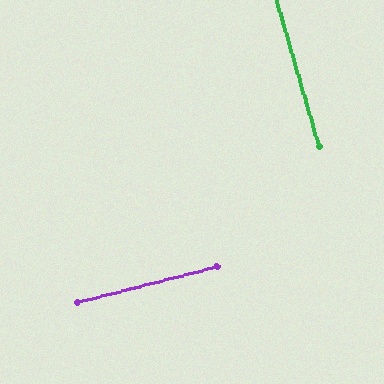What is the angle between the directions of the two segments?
Approximately 88 degrees.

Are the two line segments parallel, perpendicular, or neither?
Perpendicular — they meet at approximately 88°.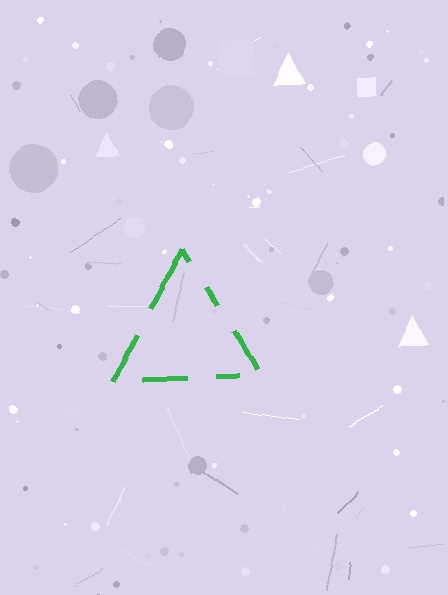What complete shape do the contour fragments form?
The contour fragments form a triangle.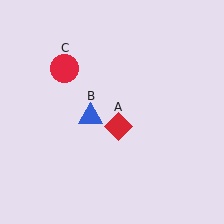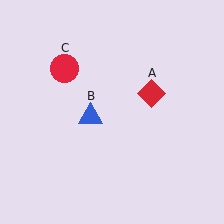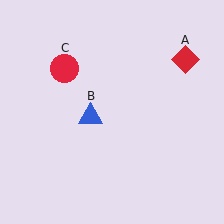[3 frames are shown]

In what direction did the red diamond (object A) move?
The red diamond (object A) moved up and to the right.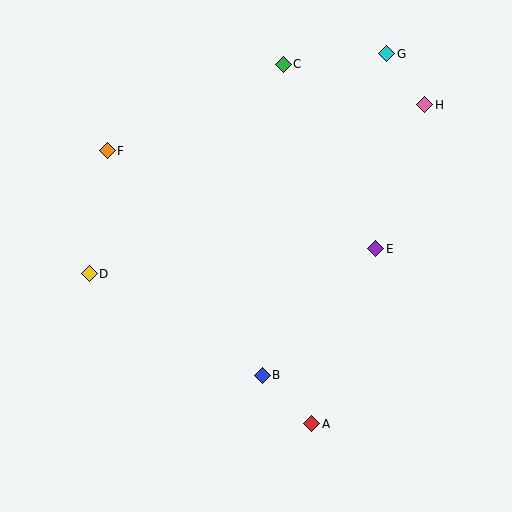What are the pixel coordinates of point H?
Point H is at (425, 105).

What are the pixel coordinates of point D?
Point D is at (89, 274).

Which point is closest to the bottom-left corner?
Point D is closest to the bottom-left corner.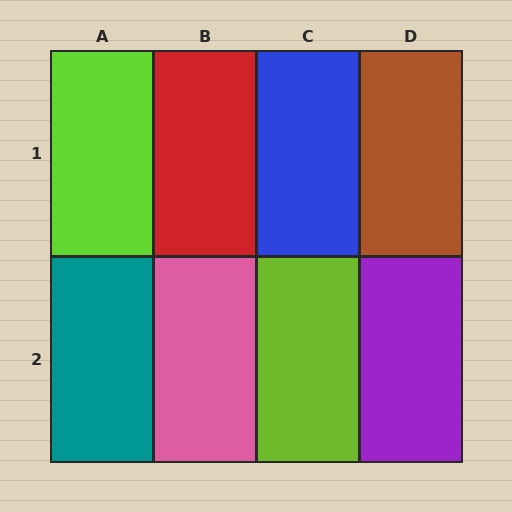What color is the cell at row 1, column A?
Lime.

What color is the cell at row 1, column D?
Brown.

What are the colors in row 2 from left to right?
Teal, pink, lime, purple.